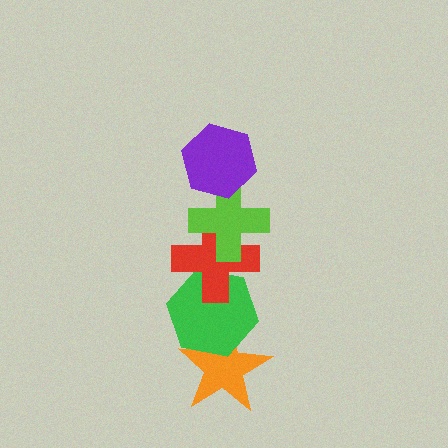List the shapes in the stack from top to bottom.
From top to bottom: the purple hexagon, the lime cross, the red cross, the green hexagon, the orange star.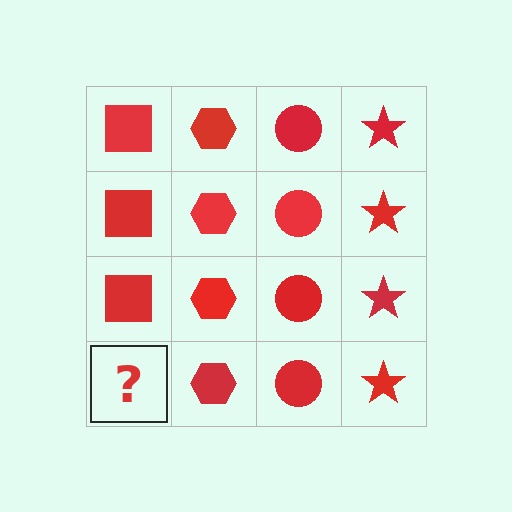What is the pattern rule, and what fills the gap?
The rule is that each column has a consistent shape. The gap should be filled with a red square.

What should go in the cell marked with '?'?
The missing cell should contain a red square.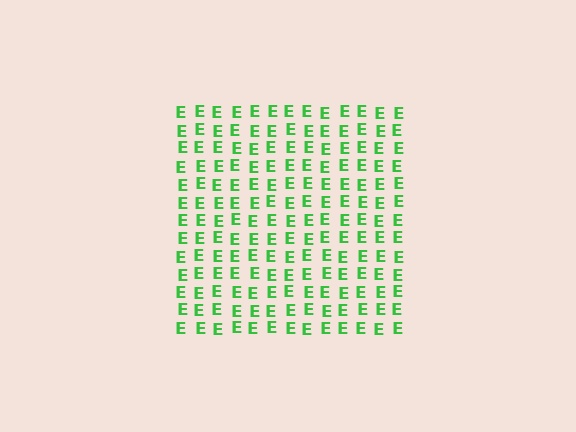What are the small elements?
The small elements are letter E's.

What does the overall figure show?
The overall figure shows a square.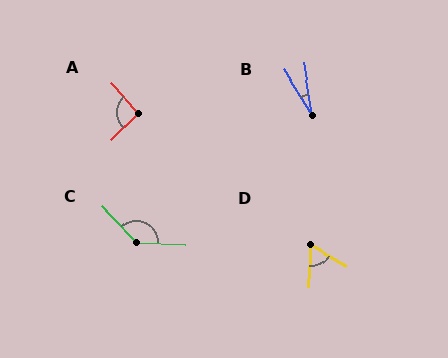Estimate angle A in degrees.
Approximately 92 degrees.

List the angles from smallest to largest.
B (23°), D (61°), A (92°), C (137°).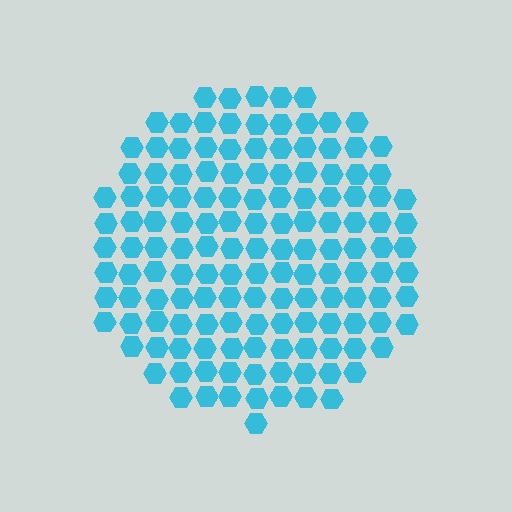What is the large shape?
The large shape is a circle.